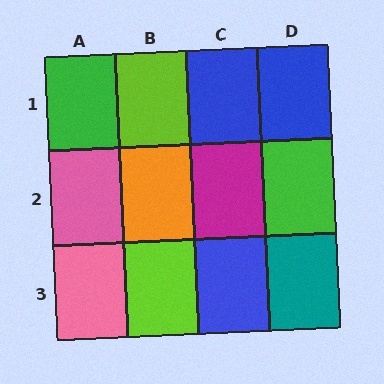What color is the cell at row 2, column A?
Pink.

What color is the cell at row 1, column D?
Blue.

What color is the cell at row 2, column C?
Magenta.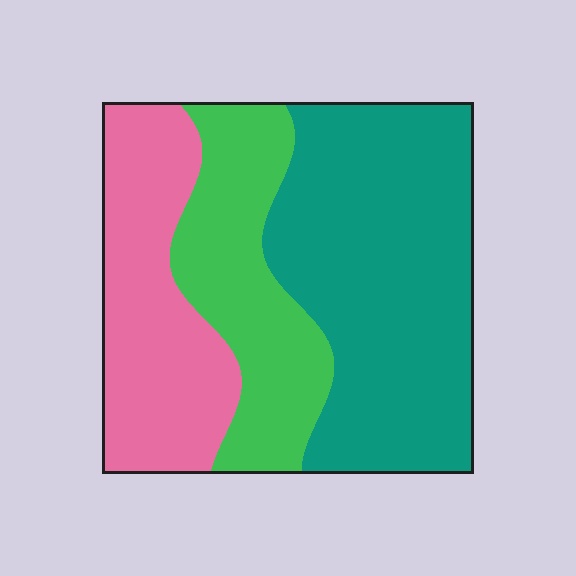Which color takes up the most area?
Teal, at roughly 45%.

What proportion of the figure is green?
Green covers about 25% of the figure.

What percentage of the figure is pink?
Pink covers about 25% of the figure.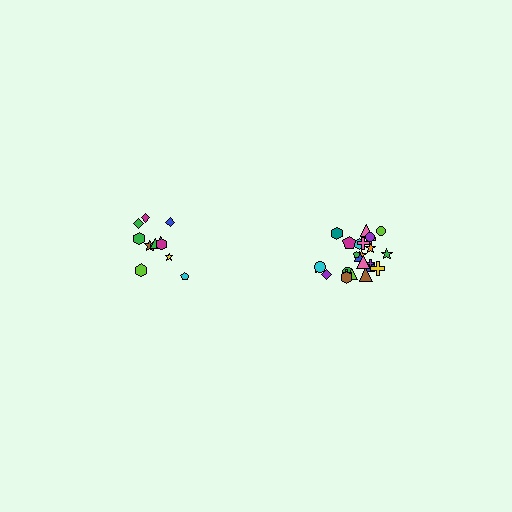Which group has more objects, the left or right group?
The right group.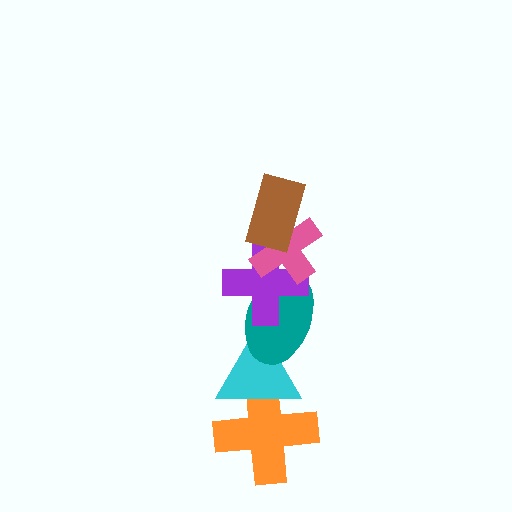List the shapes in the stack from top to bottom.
From top to bottom: the brown rectangle, the pink cross, the purple cross, the teal ellipse, the cyan triangle, the orange cross.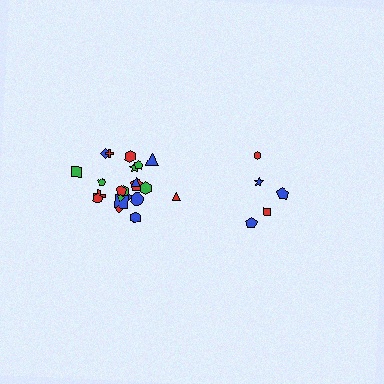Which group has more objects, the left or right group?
The left group.